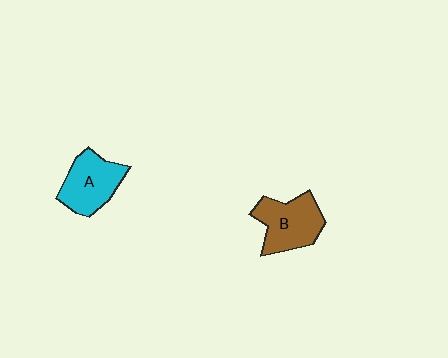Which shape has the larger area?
Shape B (brown).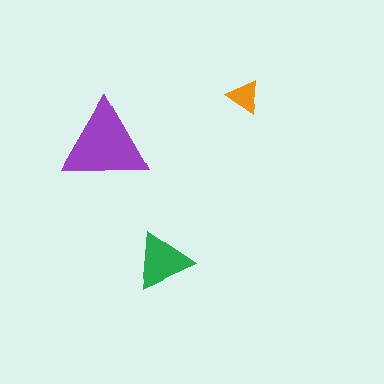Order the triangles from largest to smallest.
the purple one, the green one, the orange one.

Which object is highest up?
The orange triangle is topmost.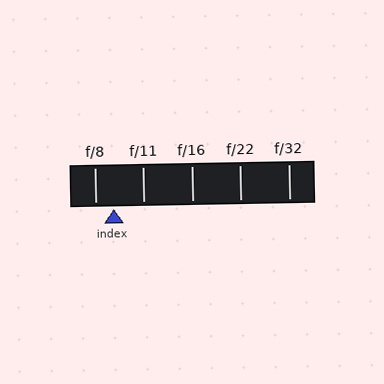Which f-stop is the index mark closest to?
The index mark is closest to f/8.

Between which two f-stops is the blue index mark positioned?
The index mark is between f/8 and f/11.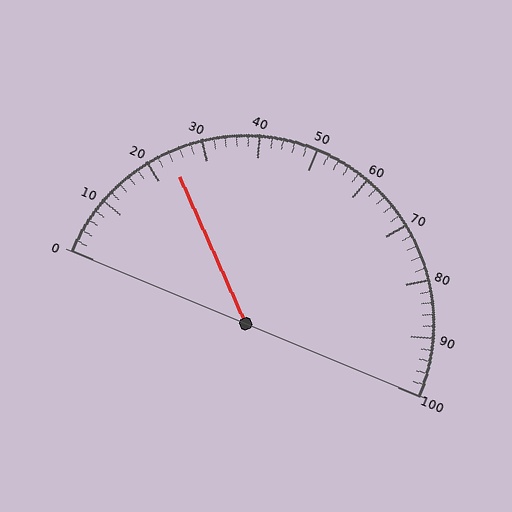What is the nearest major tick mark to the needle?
The nearest major tick mark is 20.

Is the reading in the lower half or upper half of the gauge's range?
The reading is in the lower half of the range (0 to 100).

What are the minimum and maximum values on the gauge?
The gauge ranges from 0 to 100.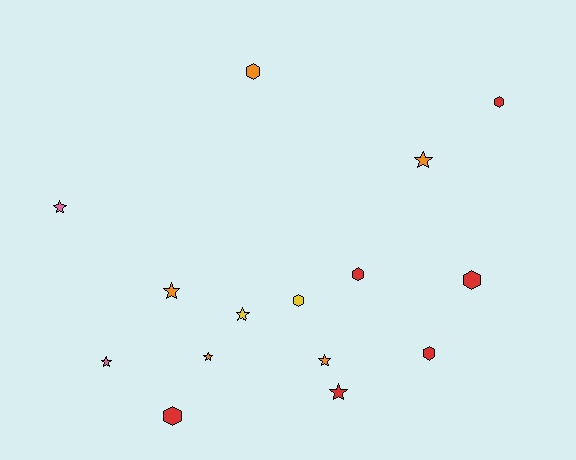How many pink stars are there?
There are 2 pink stars.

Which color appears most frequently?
Red, with 6 objects.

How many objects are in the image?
There are 15 objects.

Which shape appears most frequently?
Star, with 8 objects.